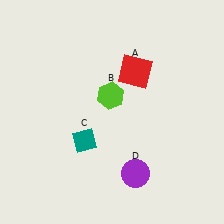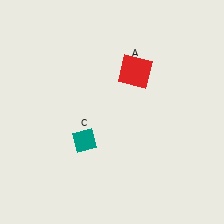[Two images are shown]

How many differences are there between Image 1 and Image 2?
There are 2 differences between the two images.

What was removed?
The lime hexagon (B), the purple circle (D) were removed in Image 2.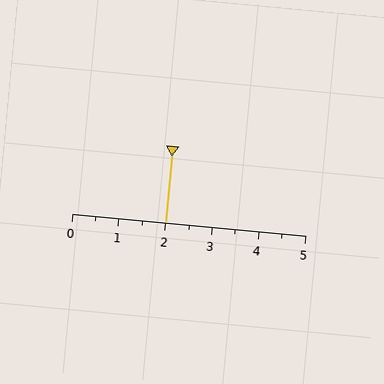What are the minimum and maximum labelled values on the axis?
The axis runs from 0 to 5.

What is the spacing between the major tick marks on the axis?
The major ticks are spaced 1 apart.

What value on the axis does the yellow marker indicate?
The marker indicates approximately 2.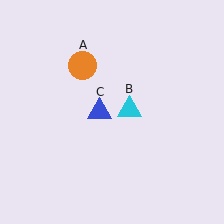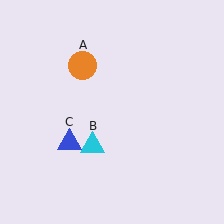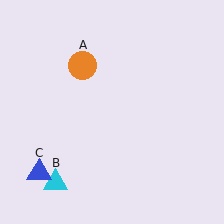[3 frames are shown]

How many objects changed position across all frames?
2 objects changed position: cyan triangle (object B), blue triangle (object C).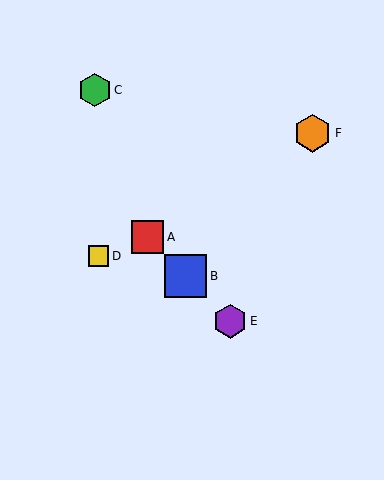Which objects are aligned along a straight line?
Objects A, B, E are aligned along a straight line.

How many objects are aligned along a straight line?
3 objects (A, B, E) are aligned along a straight line.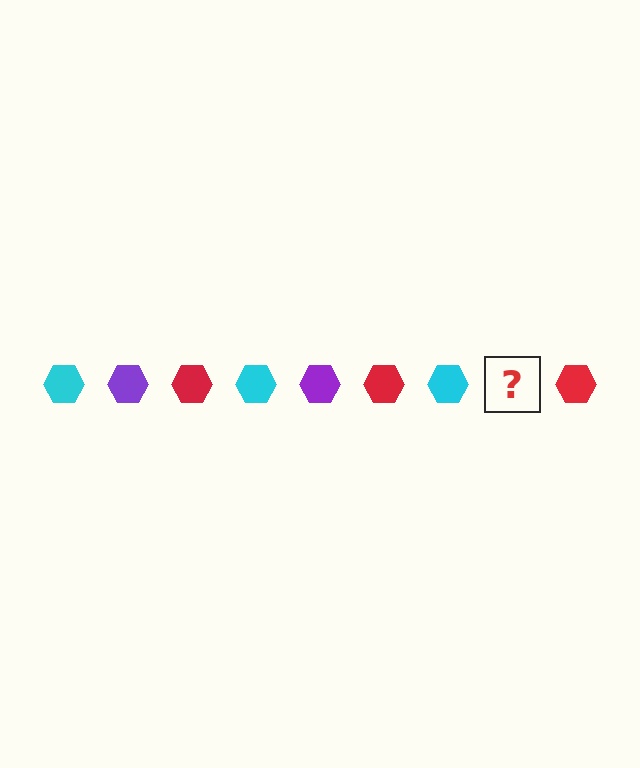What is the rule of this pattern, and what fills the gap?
The rule is that the pattern cycles through cyan, purple, red hexagons. The gap should be filled with a purple hexagon.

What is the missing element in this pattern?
The missing element is a purple hexagon.